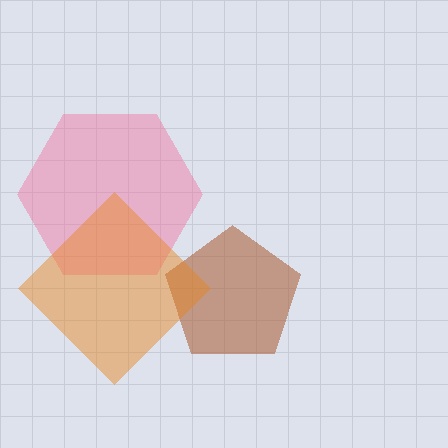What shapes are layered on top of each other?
The layered shapes are: a pink hexagon, a brown pentagon, an orange diamond.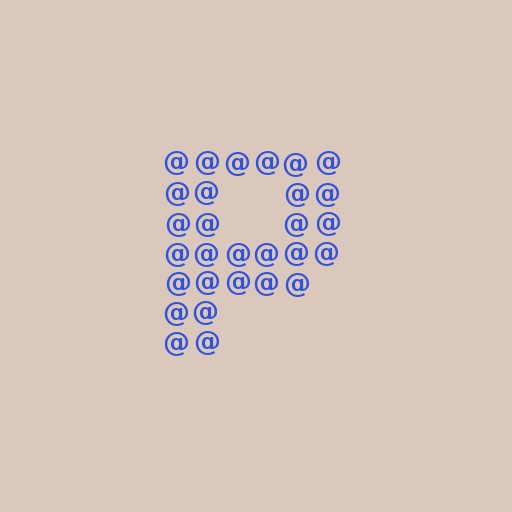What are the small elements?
The small elements are at signs.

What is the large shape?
The large shape is the letter P.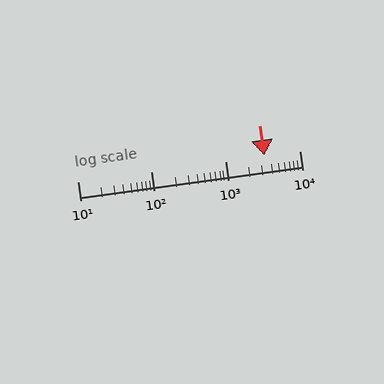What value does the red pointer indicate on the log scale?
The pointer indicates approximately 3300.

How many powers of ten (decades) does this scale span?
The scale spans 3 decades, from 10 to 10000.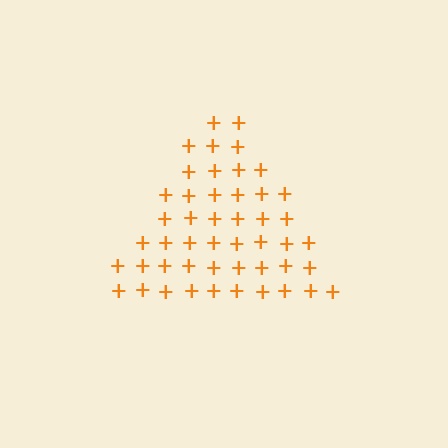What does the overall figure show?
The overall figure shows a triangle.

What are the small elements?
The small elements are plus signs.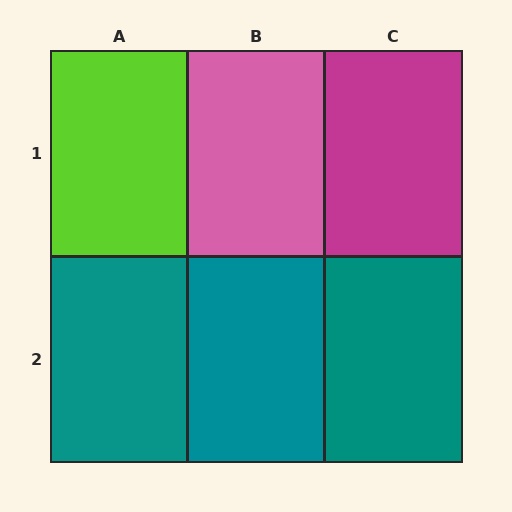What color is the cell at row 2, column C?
Teal.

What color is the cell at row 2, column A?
Teal.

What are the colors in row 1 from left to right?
Lime, pink, magenta.